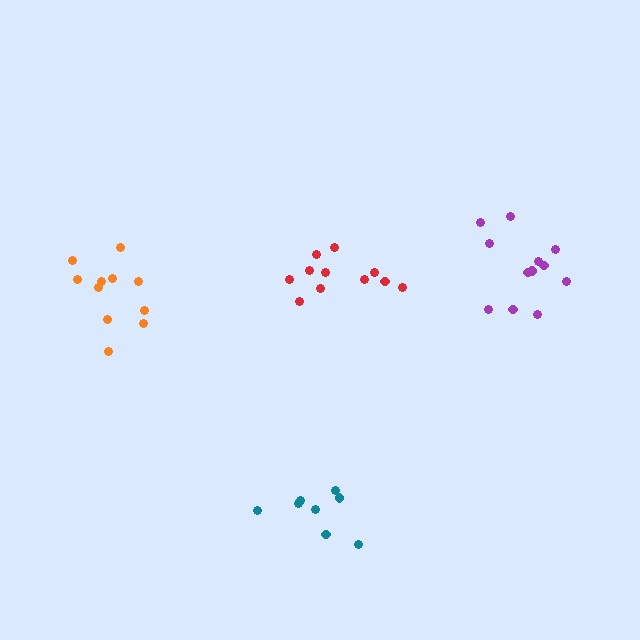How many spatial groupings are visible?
There are 4 spatial groupings.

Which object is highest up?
The purple cluster is topmost.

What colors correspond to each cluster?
The clusters are colored: red, purple, teal, orange.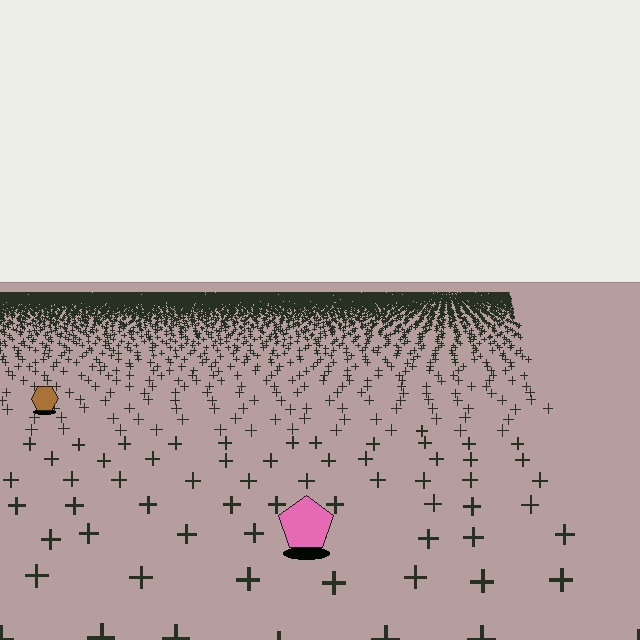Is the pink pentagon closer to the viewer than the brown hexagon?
Yes. The pink pentagon is closer — you can tell from the texture gradient: the ground texture is coarser near it.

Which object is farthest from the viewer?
The brown hexagon is farthest from the viewer. It appears smaller and the ground texture around it is denser.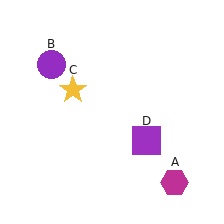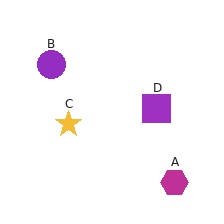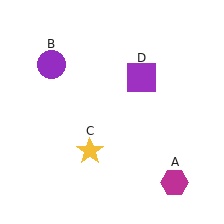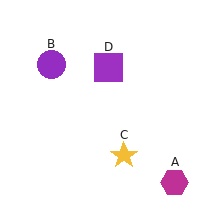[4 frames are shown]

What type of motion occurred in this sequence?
The yellow star (object C), purple square (object D) rotated counterclockwise around the center of the scene.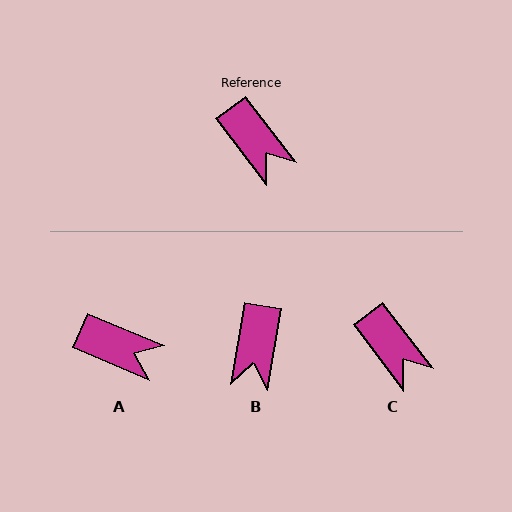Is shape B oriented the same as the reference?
No, it is off by about 47 degrees.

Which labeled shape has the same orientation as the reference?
C.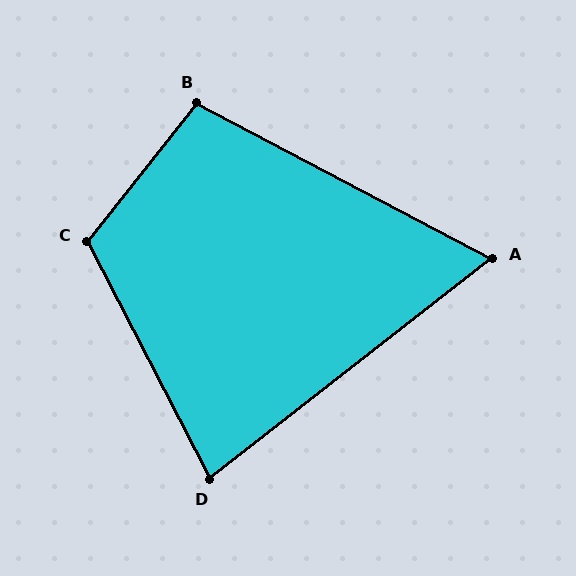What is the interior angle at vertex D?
Approximately 79 degrees (acute).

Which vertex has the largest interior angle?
C, at approximately 114 degrees.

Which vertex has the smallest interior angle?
A, at approximately 66 degrees.